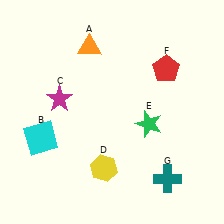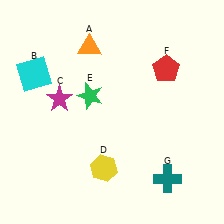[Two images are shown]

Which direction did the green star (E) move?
The green star (E) moved left.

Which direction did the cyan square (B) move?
The cyan square (B) moved up.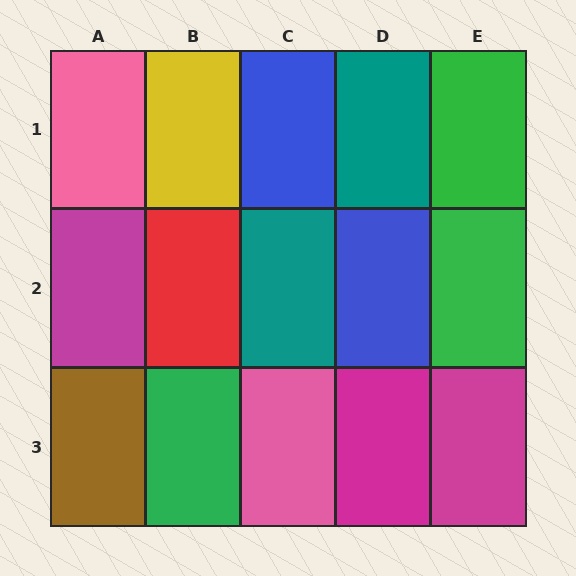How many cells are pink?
2 cells are pink.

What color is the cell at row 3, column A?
Brown.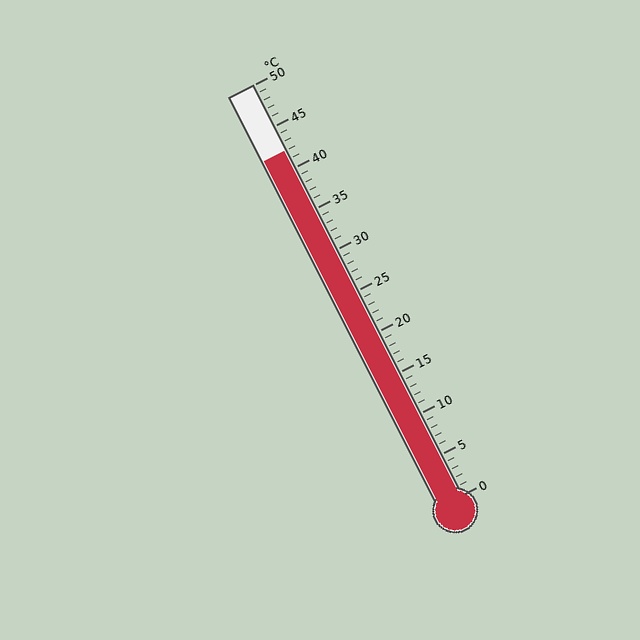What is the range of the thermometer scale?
The thermometer scale ranges from 0°C to 50°C.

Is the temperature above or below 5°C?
The temperature is above 5°C.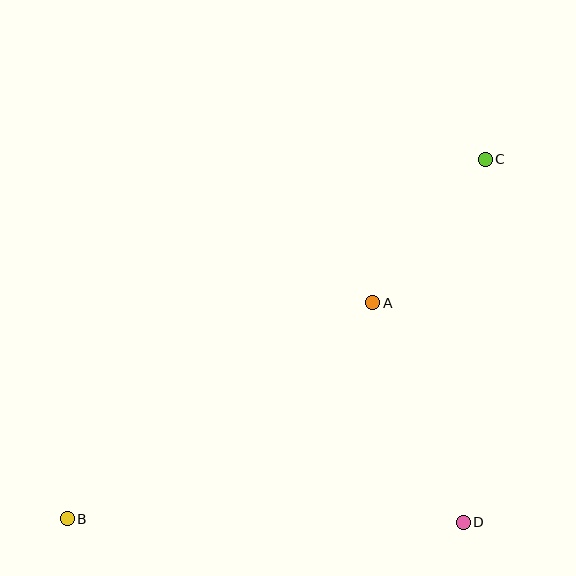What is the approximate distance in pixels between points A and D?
The distance between A and D is approximately 238 pixels.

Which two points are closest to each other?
Points A and C are closest to each other.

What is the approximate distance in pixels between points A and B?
The distance between A and B is approximately 374 pixels.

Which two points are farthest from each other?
Points B and C are farthest from each other.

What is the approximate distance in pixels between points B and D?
The distance between B and D is approximately 396 pixels.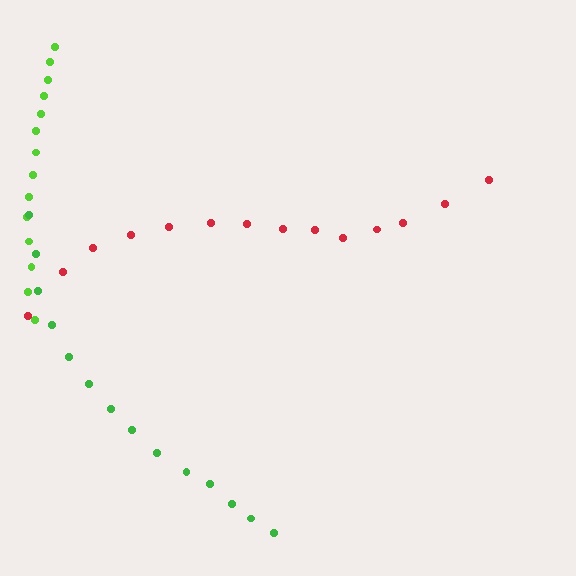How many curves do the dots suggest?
There are 3 distinct paths.